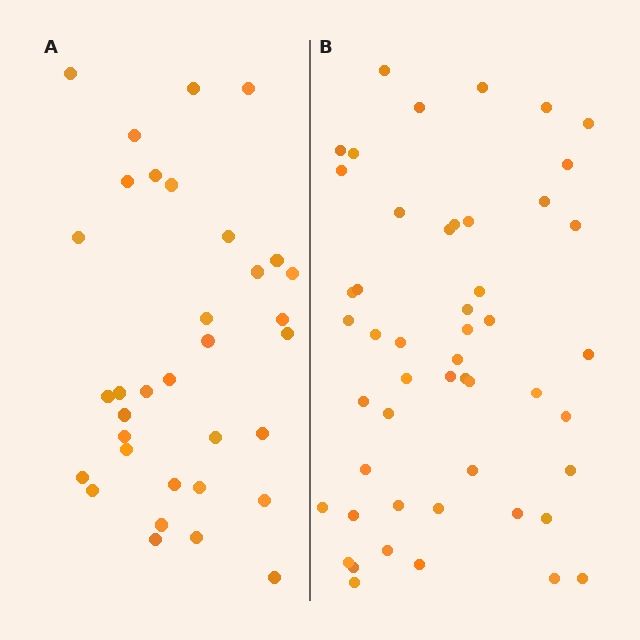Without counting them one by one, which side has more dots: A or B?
Region B (the right region) has more dots.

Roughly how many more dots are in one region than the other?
Region B has approximately 15 more dots than region A.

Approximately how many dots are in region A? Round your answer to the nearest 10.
About 30 dots. (The exact count is 34, which rounds to 30.)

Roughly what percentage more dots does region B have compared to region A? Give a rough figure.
About 45% more.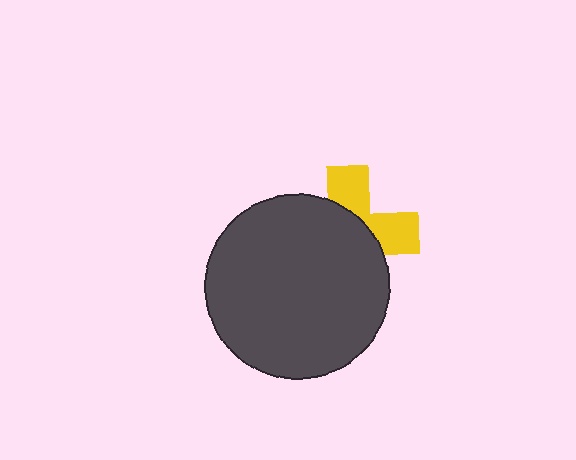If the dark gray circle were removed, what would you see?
You would see the complete yellow cross.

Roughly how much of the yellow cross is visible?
A small part of it is visible (roughly 38%).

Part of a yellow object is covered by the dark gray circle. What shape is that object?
It is a cross.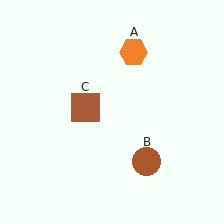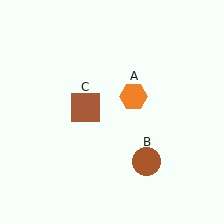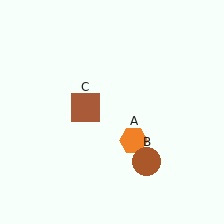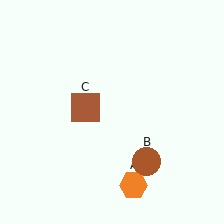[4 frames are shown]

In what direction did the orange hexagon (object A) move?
The orange hexagon (object A) moved down.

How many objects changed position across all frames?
1 object changed position: orange hexagon (object A).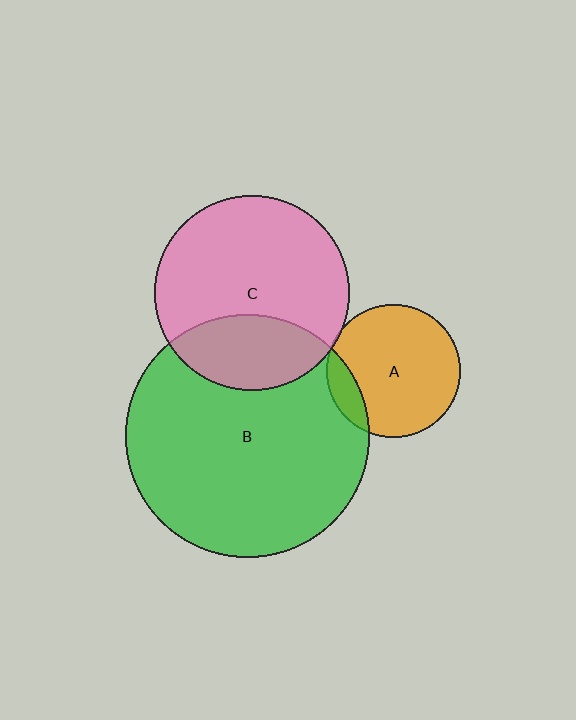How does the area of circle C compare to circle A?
Approximately 2.1 times.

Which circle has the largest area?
Circle B (green).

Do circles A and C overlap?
Yes.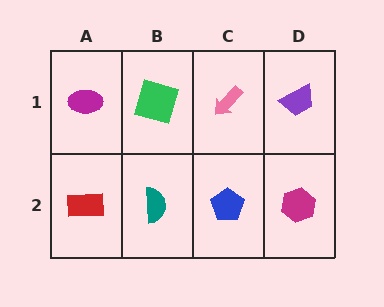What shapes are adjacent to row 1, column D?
A magenta hexagon (row 2, column D), a pink arrow (row 1, column C).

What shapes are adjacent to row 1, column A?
A red rectangle (row 2, column A), a green square (row 1, column B).